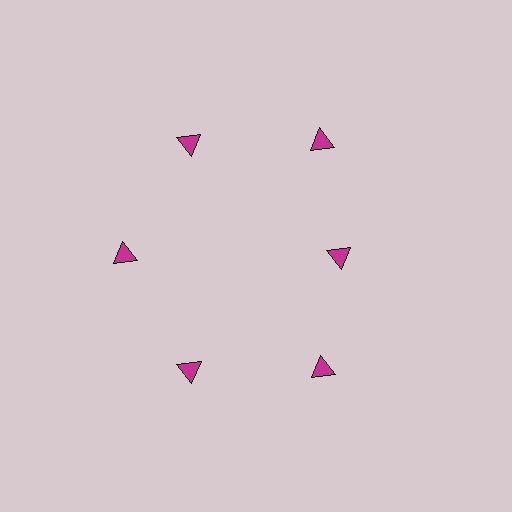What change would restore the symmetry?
The symmetry would be restored by moving it outward, back onto the ring so that all 6 triangles sit at equal angles and equal distance from the center.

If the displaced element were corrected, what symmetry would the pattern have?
It would have 6-fold rotational symmetry — the pattern would map onto itself every 60 degrees.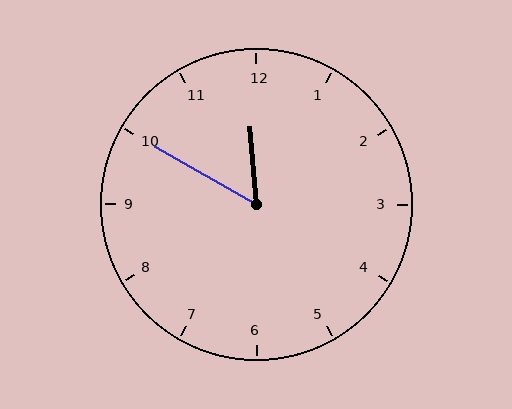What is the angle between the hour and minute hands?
Approximately 55 degrees.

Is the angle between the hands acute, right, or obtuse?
It is acute.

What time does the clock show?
11:50.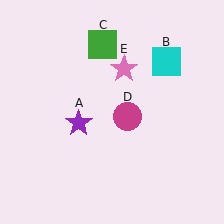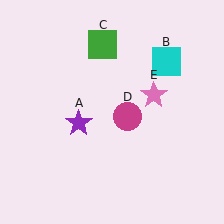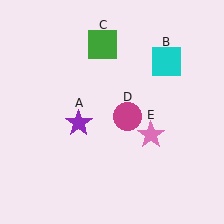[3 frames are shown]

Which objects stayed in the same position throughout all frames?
Purple star (object A) and cyan square (object B) and green square (object C) and magenta circle (object D) remained stationary.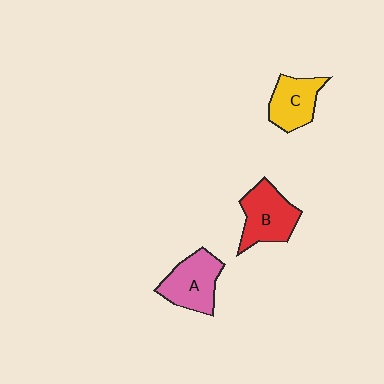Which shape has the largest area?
Shape B (red).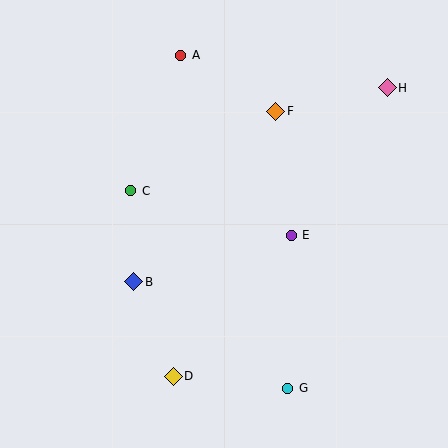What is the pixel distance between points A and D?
The distance between A and D is 321 pixels.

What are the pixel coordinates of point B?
Point B is at (134, 282).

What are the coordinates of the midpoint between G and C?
The midpoint between G and C is at (209, 290).